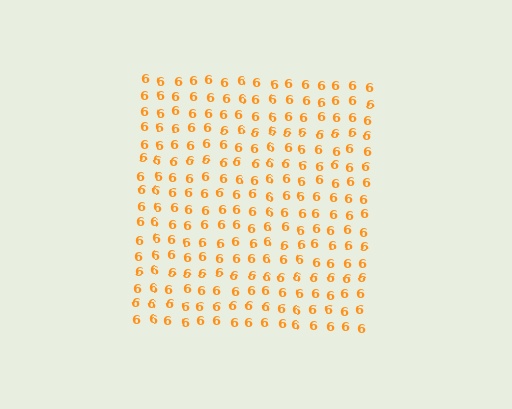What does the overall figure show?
The overall figure shows a square.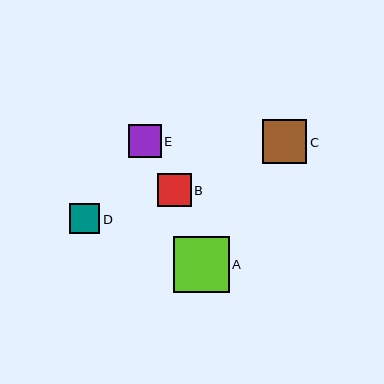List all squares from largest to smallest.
From largest to smallest: A, C, B, E, D.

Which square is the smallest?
Square D is the smallest with a size of approximately 30 pixels.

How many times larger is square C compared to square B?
Square C is approximately 1.3 times the size of square B.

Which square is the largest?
Square A is the largest with a size of approximately 56 pixels.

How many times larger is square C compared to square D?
Square C is approximately 1.4 times the size of square D.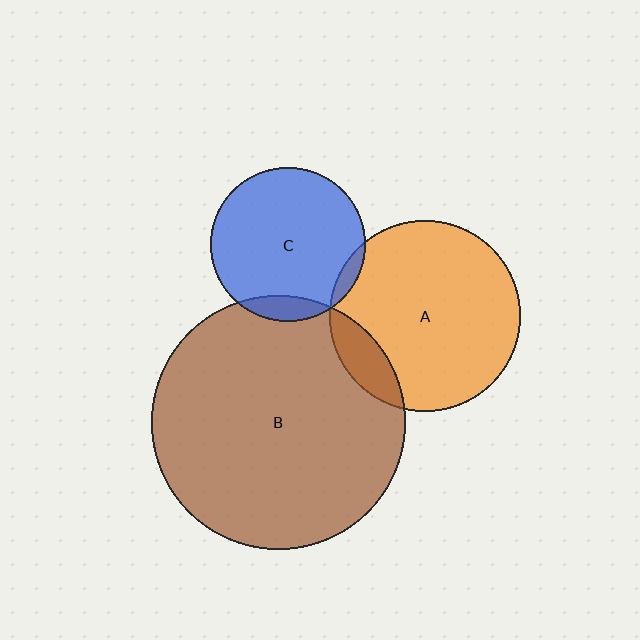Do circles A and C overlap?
Yes.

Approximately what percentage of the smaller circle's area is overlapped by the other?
Approximately 5%.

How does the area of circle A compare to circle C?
Approximately 1.5 times.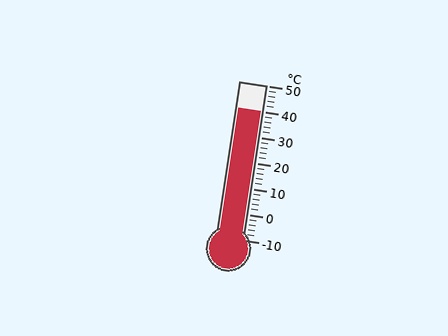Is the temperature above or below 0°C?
The temperature is above 0°C.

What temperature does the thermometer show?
The thermometer shows approximately 40°C.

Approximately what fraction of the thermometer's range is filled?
The thermometer is filled to approximately 85% of its range.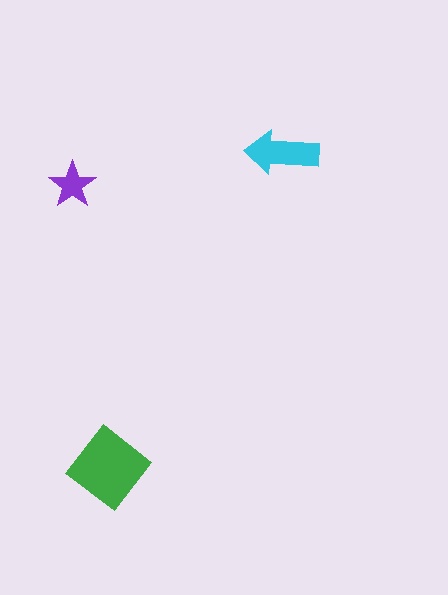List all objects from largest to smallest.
The green diamond, the cyan arrow, the purple star.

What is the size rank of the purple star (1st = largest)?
3rd.